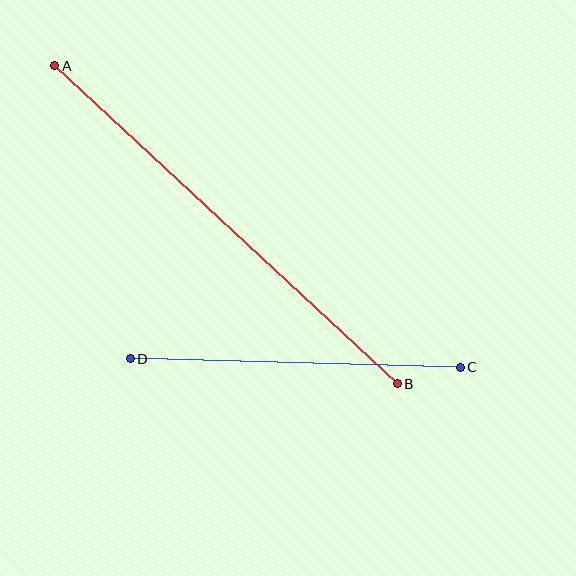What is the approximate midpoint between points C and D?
The midpoint is at approximately (295, 363) pixels.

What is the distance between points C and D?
The distance is approximately 330 pixels.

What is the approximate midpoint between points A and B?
The midpoint is at approximately (226, 225) pixels.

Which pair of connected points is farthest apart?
Points A and B are farthest apart.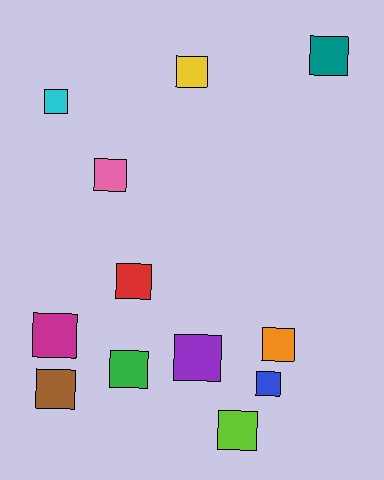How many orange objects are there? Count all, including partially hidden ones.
There is 1 orange object.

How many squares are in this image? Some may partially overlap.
There are 12 squares.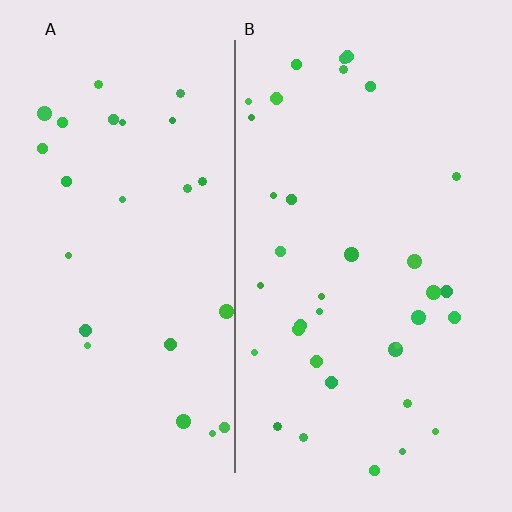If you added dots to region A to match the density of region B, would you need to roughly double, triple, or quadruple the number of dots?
Approximately double.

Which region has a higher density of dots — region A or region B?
B (the right).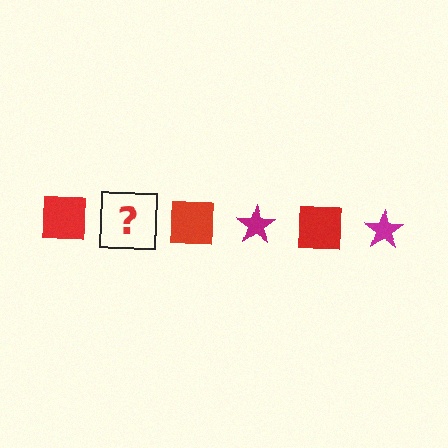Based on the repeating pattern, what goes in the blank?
The blank should be a magenta star.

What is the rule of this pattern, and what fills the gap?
The rule is that the pattern alternates between red square and magenta star. The gap should be filled with a magenta star.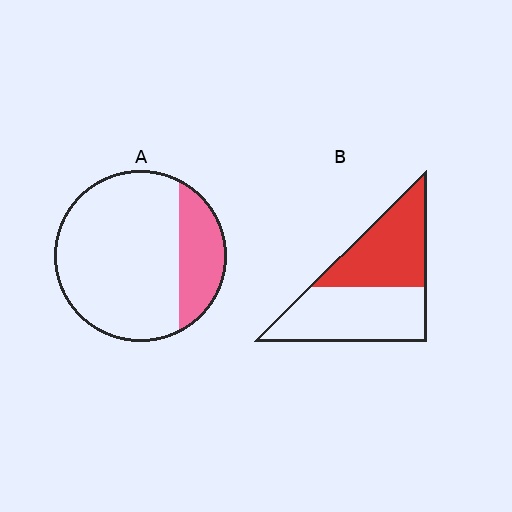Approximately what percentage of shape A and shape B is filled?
A is approximately 25% and B is approximately 45%.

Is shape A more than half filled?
No.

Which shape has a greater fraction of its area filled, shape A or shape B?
Shape B.